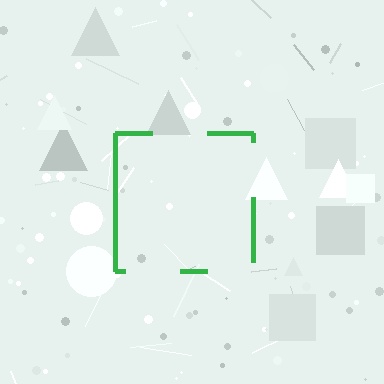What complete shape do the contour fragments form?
The contour fragments form a square.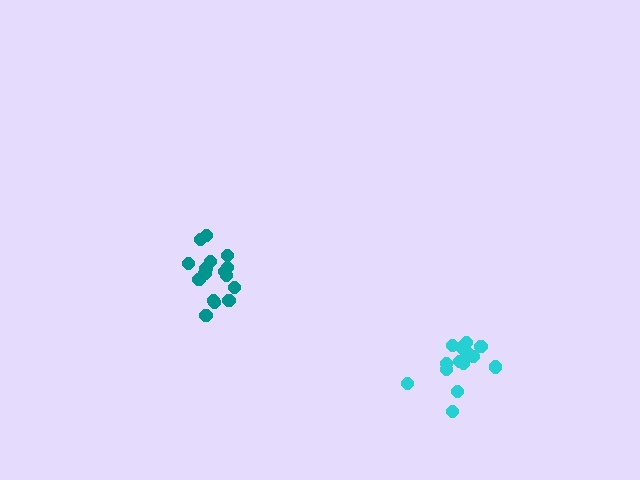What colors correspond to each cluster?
The clusters are colored: cyan, teal.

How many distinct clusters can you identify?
There are 2 distinct clusters.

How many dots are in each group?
Group 1: 15 dots, Group 2: 16 dots (31 total).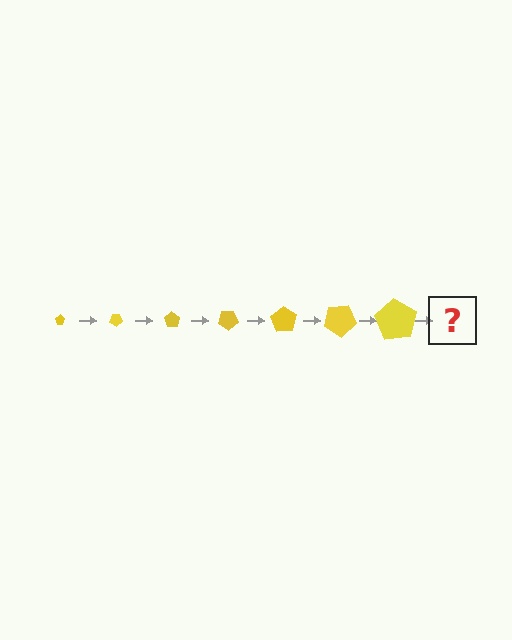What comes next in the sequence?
The next element should be a pentagon, larger than the previous one and rotated 245 degrees from the start.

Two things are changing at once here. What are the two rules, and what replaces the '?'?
The two rules are that the pentagon grows larger each step and it rotates 35 degrees each step. The '?' should be a pentagon, larger than the previous one and rotated 245 degrees from the start.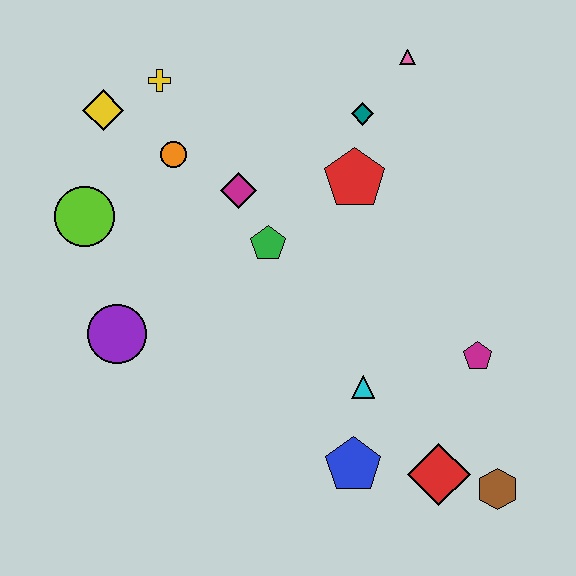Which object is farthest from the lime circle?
The brown hexagon is farthest from the lime circle.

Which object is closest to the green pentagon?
The magenta diamond is closest to the green pentagon.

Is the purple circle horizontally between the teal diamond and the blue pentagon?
No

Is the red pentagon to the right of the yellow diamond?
Yes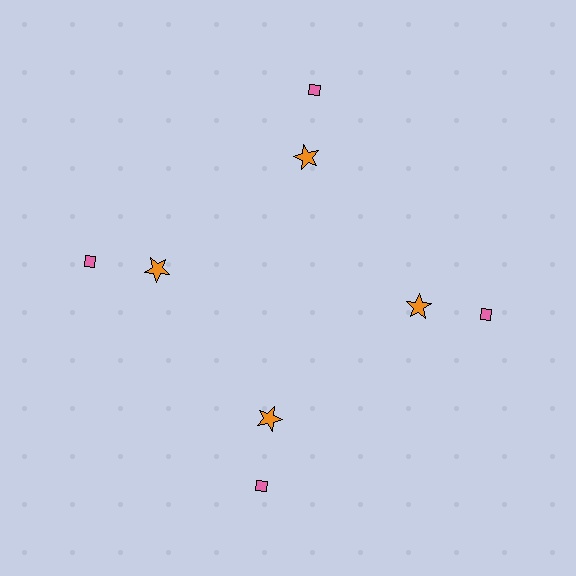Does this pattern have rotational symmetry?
Yes, this pattern has 4-fold rotational symmetry. It looks the same after rotating 90 degrees around the center.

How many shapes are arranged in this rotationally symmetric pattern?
There are 8 shapes, arranged in 4 groups of 2.